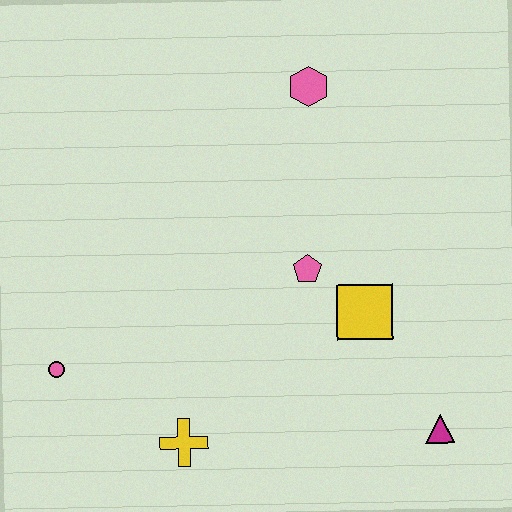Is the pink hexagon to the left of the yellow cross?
No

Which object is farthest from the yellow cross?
The pink hexagon is farthest from the yellow cross.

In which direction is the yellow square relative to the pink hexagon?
The yellow square is below the pink hexagon.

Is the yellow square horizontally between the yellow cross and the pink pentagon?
No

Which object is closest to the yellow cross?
The pink circle is closest to the yellow cross.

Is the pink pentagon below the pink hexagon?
Yes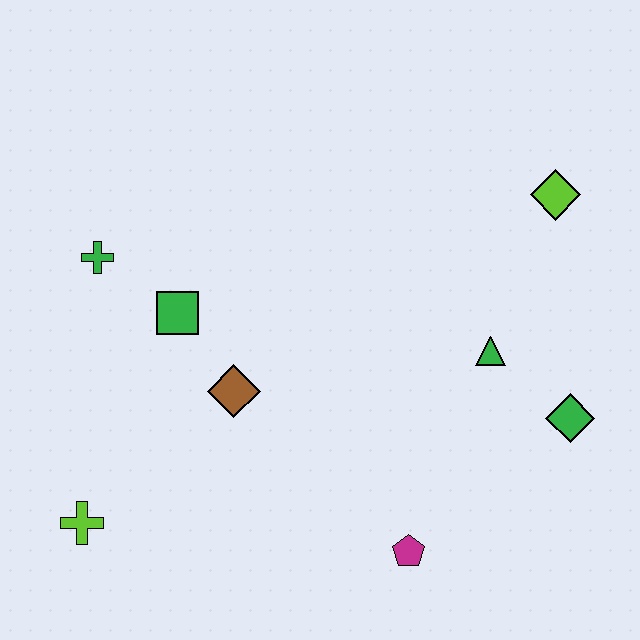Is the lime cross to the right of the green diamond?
No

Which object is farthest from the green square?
The green diamond is farthest from the green square.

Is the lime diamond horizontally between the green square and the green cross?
No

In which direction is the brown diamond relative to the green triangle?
The brown diamond is to the left of the green triangle.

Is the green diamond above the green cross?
No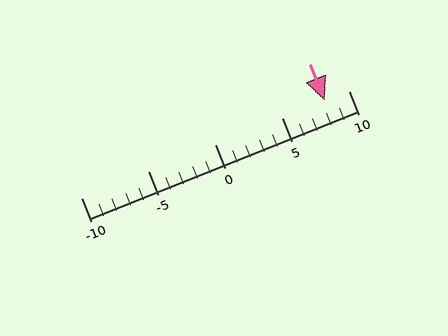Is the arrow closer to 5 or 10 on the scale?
The arrow is closer to 10.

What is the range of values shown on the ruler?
The ruler shows values from -10 to 10.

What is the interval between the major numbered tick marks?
The major tick marks are spaced 5 units apart.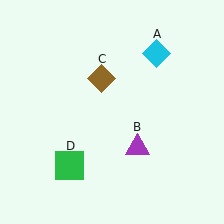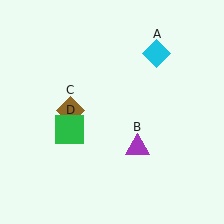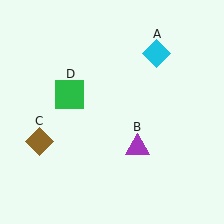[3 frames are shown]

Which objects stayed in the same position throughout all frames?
Cyan diamond (object A) and purple triangle (object B) remained stationary.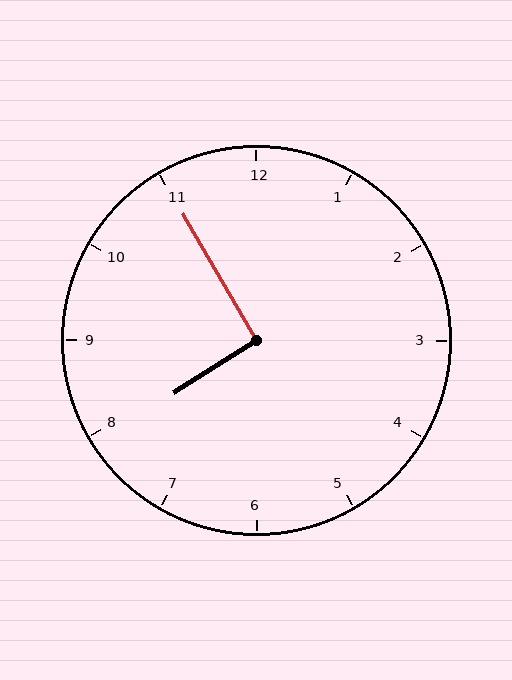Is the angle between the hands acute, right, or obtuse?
It is right.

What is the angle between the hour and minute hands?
Approximately 92 degrees.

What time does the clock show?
7:55.